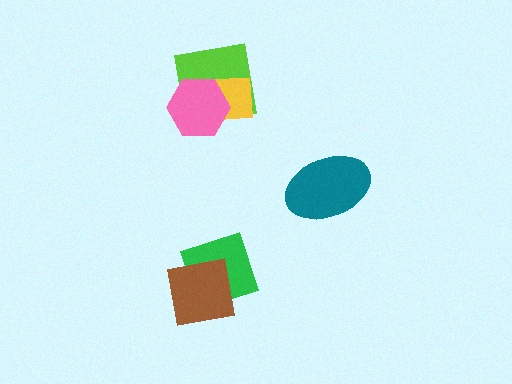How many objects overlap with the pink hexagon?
2 objects overlap with the pink hexagon.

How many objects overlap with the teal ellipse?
0 objects overlap with the teal ellipse.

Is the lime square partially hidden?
Yes, it is partially covered by another shape.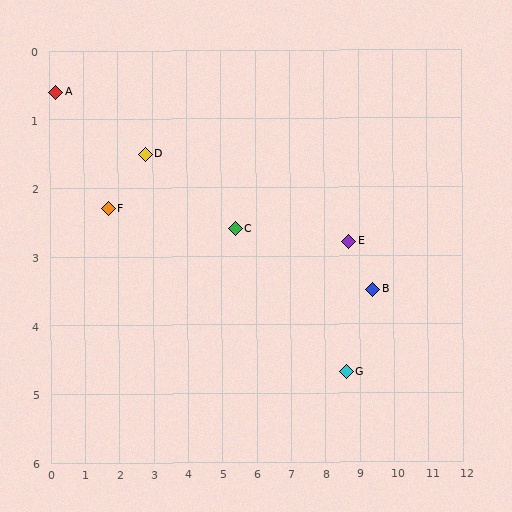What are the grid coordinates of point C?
Point C is at approximately (5.4, 2.6).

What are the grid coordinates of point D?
Point D is at approximately (2.8, 1.5).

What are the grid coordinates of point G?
Point G is at approximately (8.6, 4.7).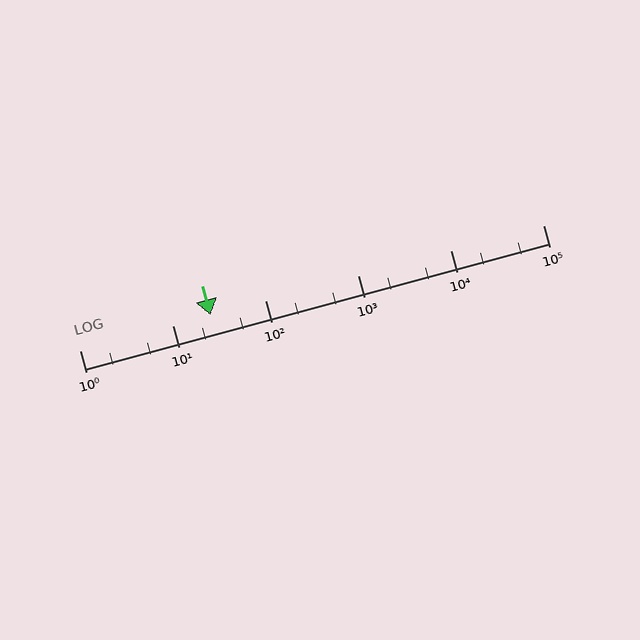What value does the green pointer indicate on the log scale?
The pointer indicates approximately 26.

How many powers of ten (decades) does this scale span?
The scale spans 5 decades, from 1 to 100000.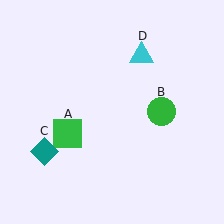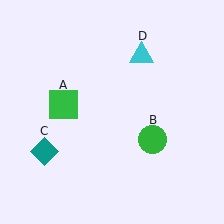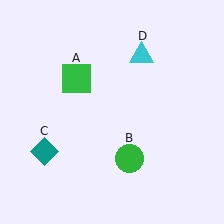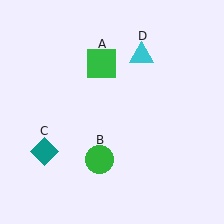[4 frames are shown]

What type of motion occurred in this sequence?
The green square (object A), green circle (object B) rotated clockwise around the center of the scene.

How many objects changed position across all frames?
2 objects changed position: green square (object A), green circle (object B).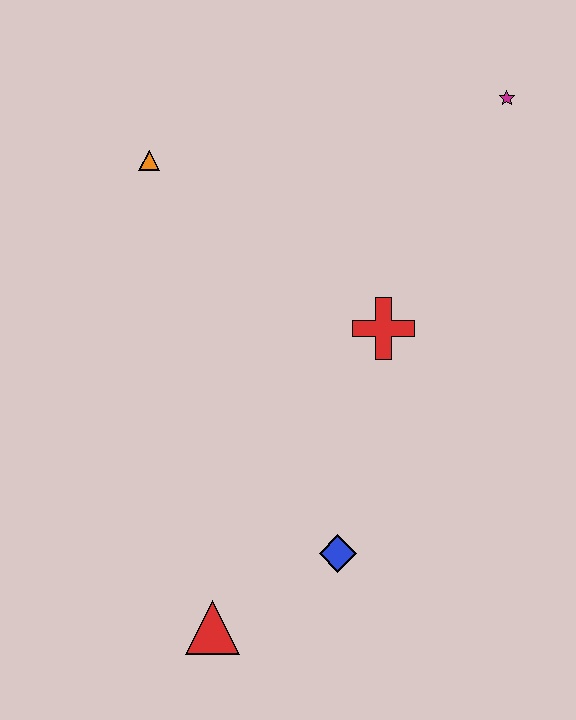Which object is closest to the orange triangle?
The red cross is closest to the orange triangle.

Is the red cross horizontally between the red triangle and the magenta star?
Yes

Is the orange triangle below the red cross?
No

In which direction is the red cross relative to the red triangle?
The red cross is above the red triangle.